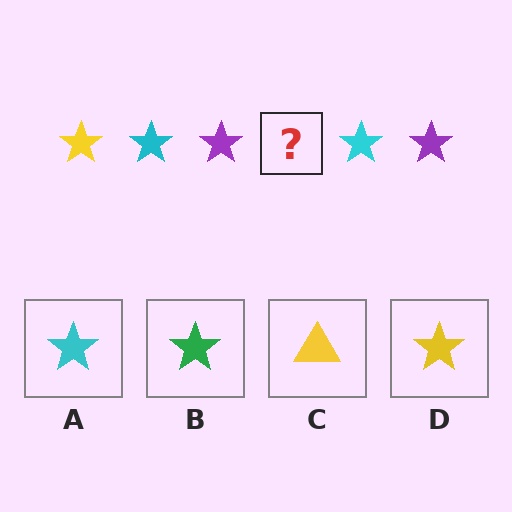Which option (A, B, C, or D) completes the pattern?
D.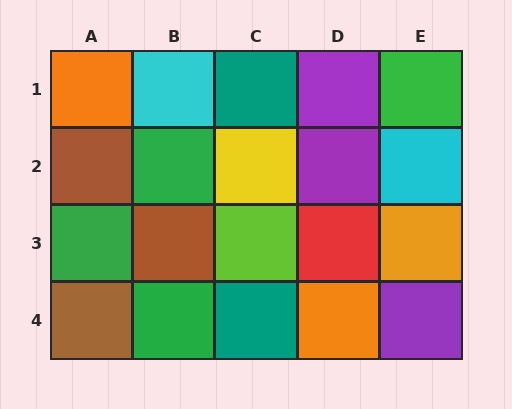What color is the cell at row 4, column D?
Orange.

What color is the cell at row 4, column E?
Purple.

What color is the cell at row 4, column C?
Teal.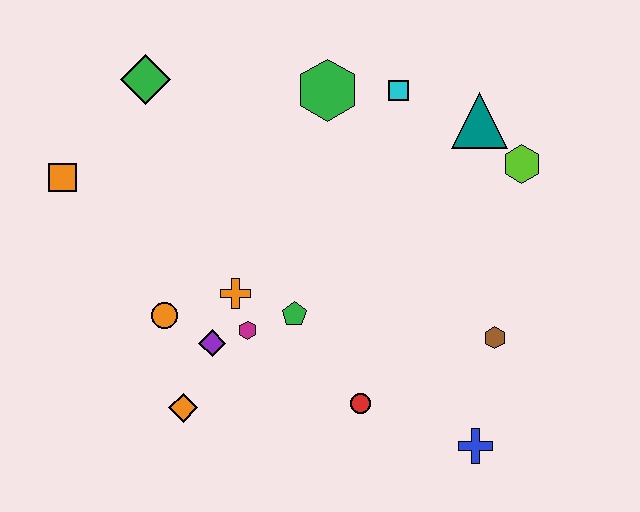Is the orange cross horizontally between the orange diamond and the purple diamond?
No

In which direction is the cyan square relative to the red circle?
The cyan square is above the red circle.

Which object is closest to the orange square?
The green diamond is closest to the orange square.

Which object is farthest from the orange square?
The blue cross is farthest from the orange square.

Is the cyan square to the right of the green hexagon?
Yes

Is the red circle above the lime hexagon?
No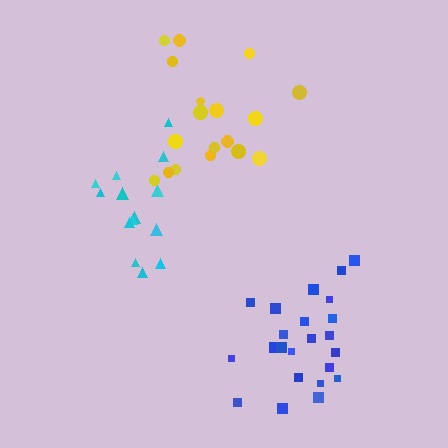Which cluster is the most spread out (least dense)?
Cyan.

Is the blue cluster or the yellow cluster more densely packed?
Yellow.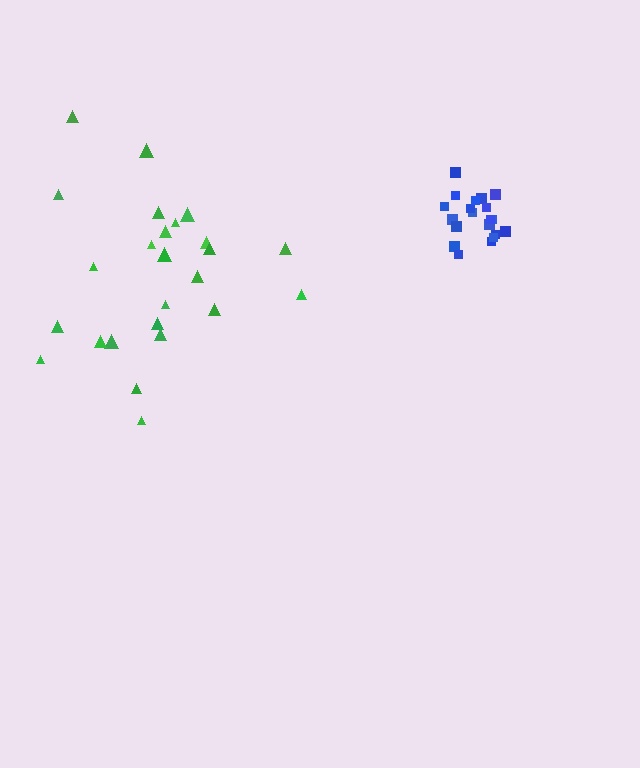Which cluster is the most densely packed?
Blue.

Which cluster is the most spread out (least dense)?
Green.